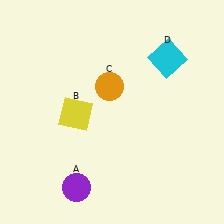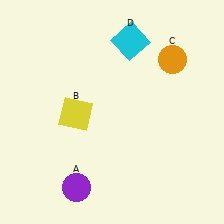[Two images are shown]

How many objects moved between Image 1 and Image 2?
2 objects moved between the two images.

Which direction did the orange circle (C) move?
The orange circle (C) moved right.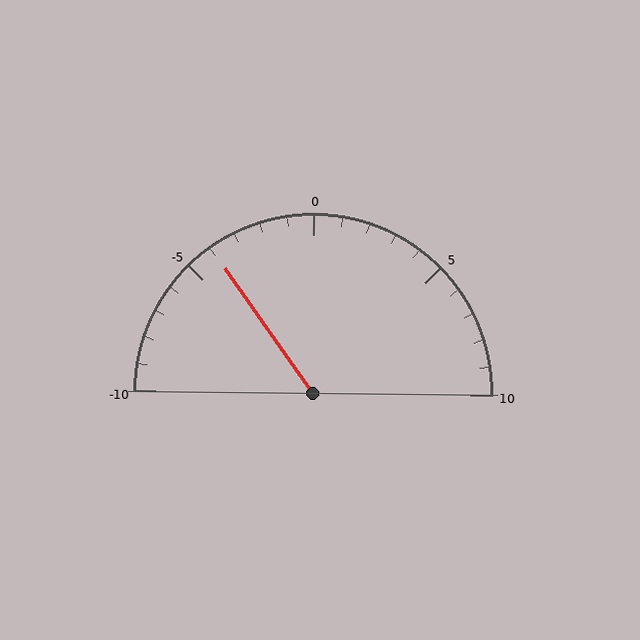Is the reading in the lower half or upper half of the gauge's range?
The reading is in the lower half of the range (-10 to 10).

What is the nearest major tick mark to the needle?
The nearest major tick mark is -5.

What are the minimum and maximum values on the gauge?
The gauge ranges from -10 to 10.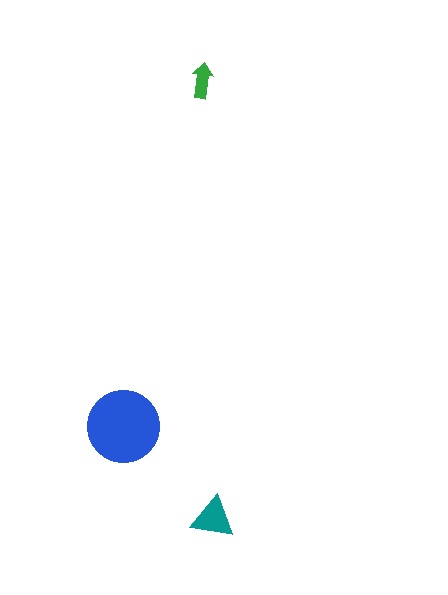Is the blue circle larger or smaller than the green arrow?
Larger.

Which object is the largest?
The blue circle.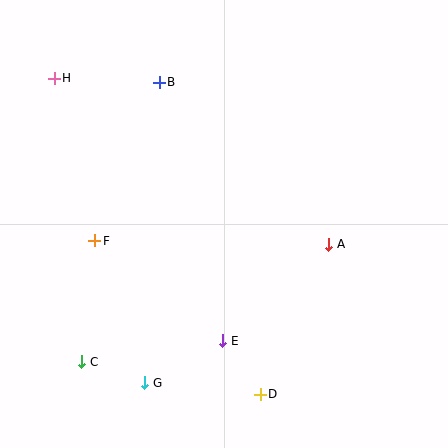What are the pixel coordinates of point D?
Point D is at (260, 394).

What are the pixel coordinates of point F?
Point F is at (95, 241).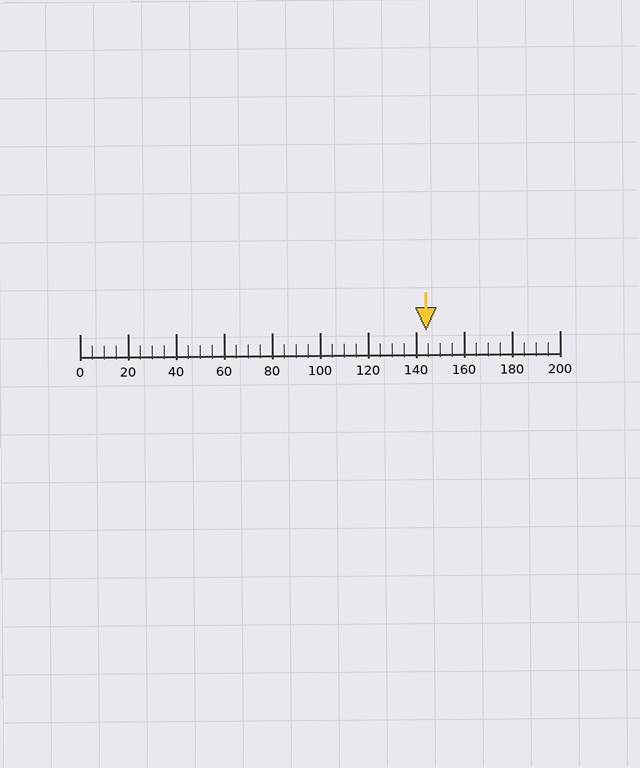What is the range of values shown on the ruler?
The ruler shows values from 0 to 200.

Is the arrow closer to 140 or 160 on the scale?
The arrow is closer to 140.